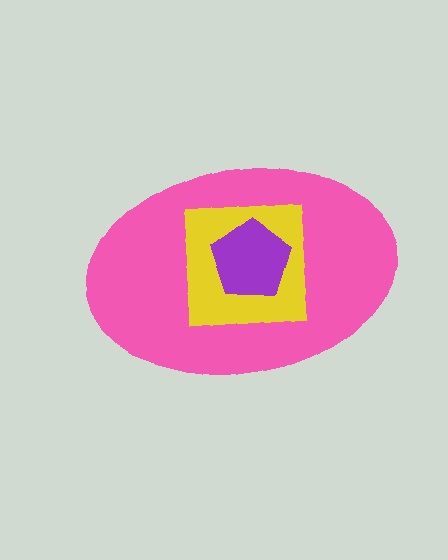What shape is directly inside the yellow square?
The purple pentagon.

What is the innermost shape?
The purple pentagon.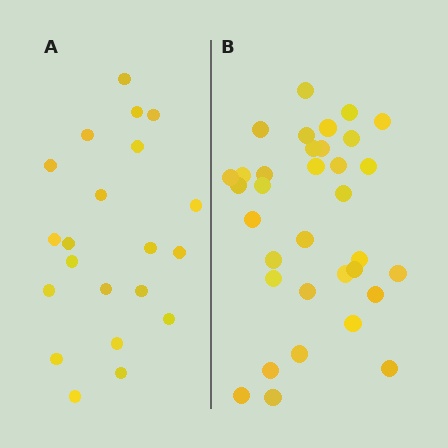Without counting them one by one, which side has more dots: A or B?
Region B (the right region) has more dots.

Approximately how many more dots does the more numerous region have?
Region B has approximately 15 more dots than region A.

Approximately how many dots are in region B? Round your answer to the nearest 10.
About 30 dots. (The exact count is 34, which rounds to 30.)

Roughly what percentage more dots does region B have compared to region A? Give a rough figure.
About 60% more.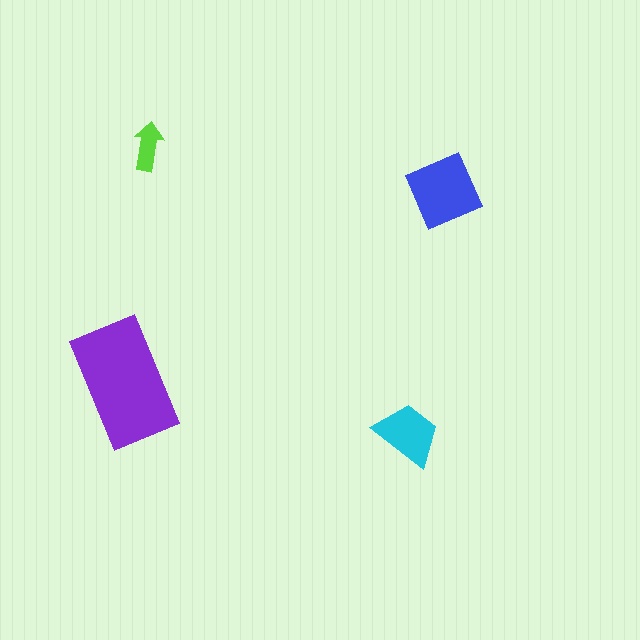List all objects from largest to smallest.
The purple rectangle, the blue diamond, the cyan trapezoid, the lime arrow.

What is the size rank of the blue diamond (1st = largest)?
2nd.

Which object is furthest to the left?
The purple rectangle is leftmost.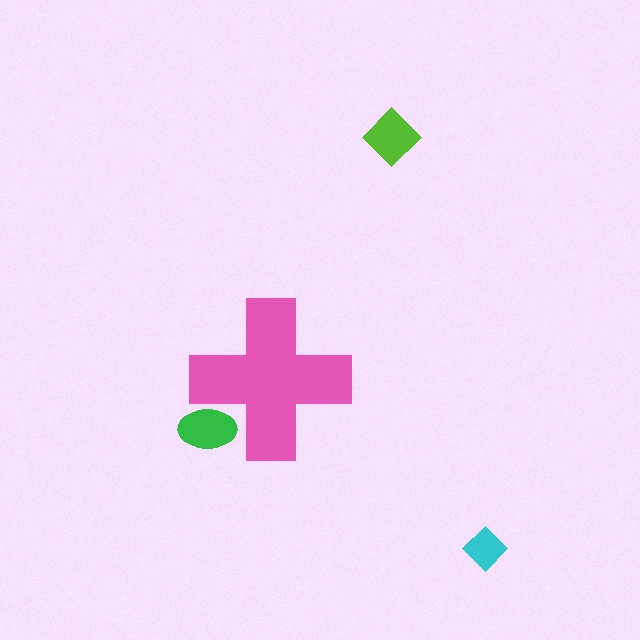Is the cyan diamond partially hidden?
No, the cyan diamond is fully visible.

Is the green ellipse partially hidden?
Yes, the green ellipse is partially hidden behind the pink cross.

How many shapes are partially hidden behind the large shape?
1 shape is partially hidden.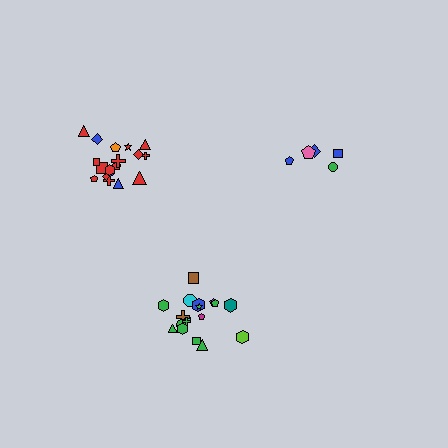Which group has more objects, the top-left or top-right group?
The top-left group.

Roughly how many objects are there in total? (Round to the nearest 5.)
Roughly 40 objects in total.